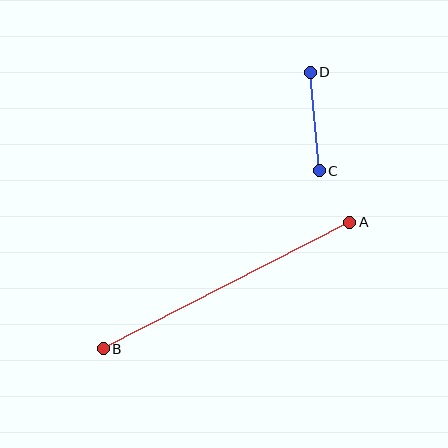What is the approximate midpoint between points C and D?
The midpoint is at approximately (315, 121) pixels.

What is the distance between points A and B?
The distance is approximately 277 pixels.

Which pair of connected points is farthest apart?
Points A and B are farthest apart.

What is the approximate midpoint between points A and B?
The midpoint is at approximately (226, 286) pixels.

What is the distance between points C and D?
The distance is approximately 99 pixels.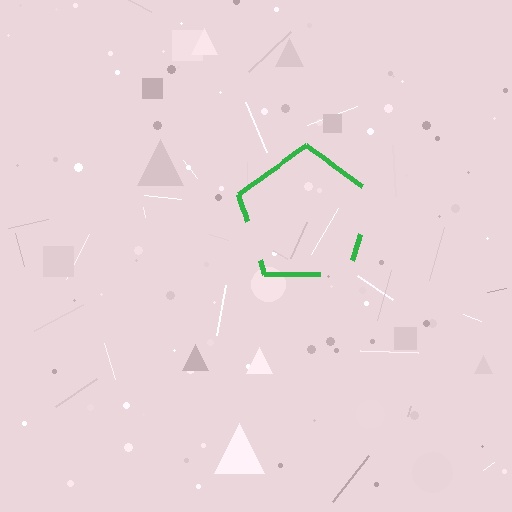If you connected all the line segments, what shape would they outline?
They would outline a pentagon.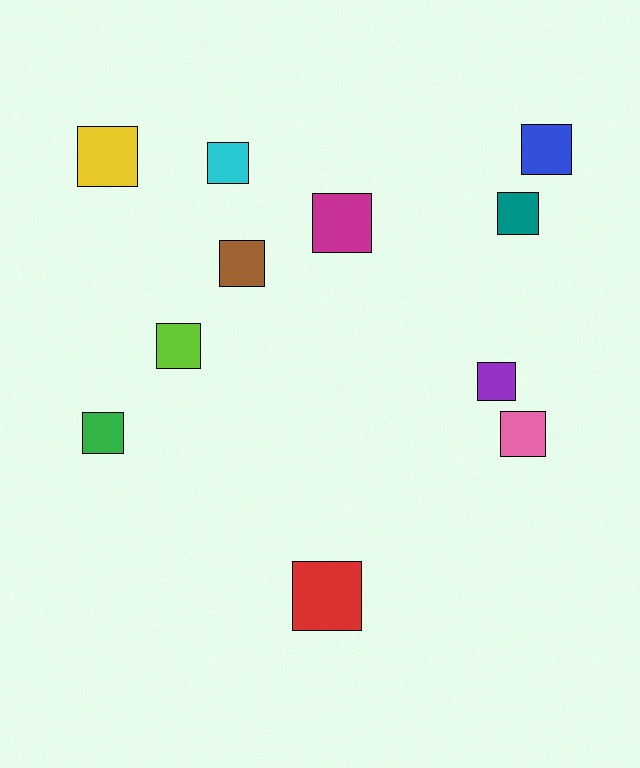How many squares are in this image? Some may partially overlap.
There are 11 squares.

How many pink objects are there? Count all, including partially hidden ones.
There is 1 pink object.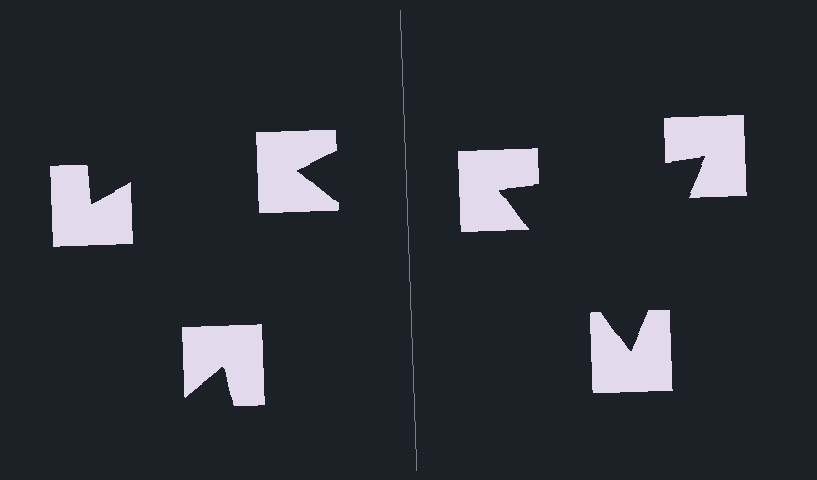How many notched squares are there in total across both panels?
6 — 3 on each side.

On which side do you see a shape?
An illusory triangle appears on the right side. On the left side the wedge cuts are rotated, so no coherent shape forms.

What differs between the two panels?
The notched squares are positioned identically on both sides; only the wedge orientations differ. On the right they align to a triangle; on the left they are misaligned.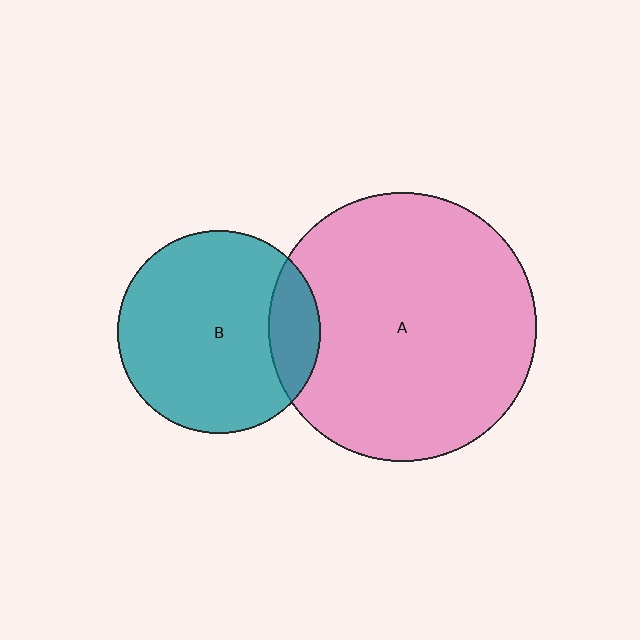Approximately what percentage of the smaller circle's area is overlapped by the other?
Approximately 15%.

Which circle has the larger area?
Circle A (pink).